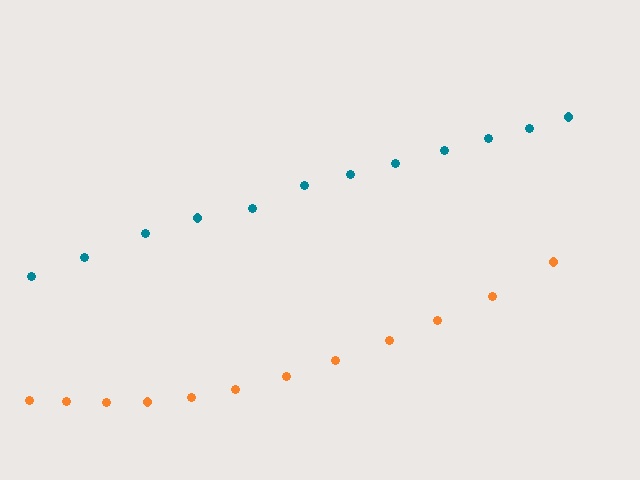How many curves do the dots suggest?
There are 2 distinct paths.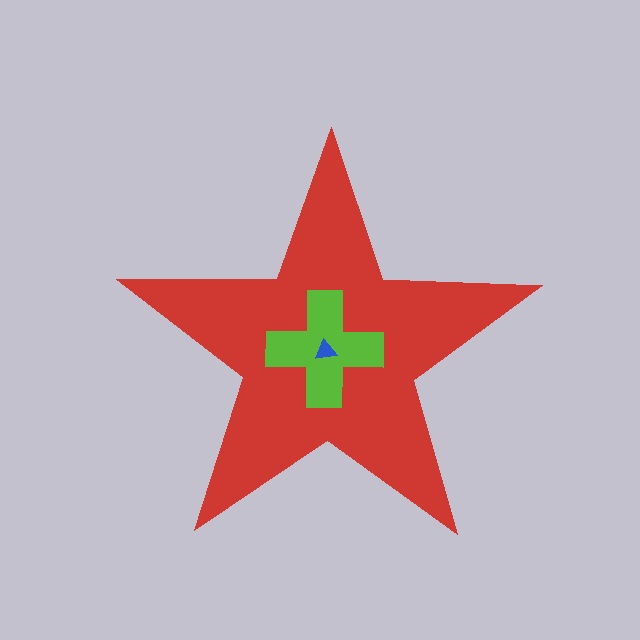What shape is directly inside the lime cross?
The blue triangle.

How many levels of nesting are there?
3.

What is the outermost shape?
The red star.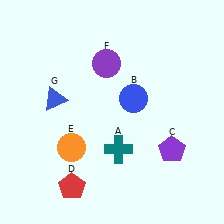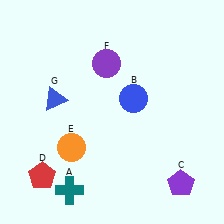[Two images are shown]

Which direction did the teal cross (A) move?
The teal cross (A) moved left.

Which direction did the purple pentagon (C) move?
The purple pentagon (C) moved down.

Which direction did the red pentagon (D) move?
The red pentagon (D) moved left.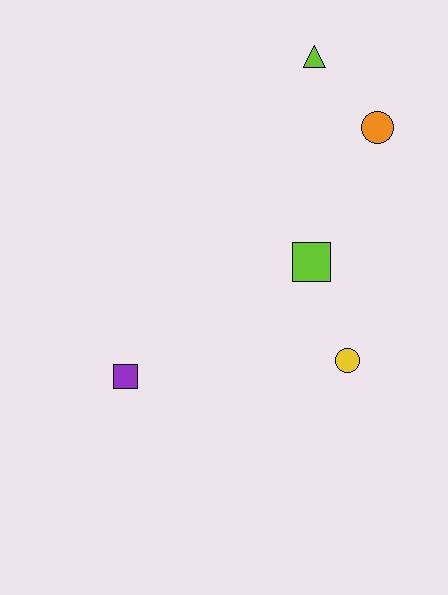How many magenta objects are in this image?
There are no magenta objects.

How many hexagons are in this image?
There are no hexagons.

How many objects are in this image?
There are 5 objects.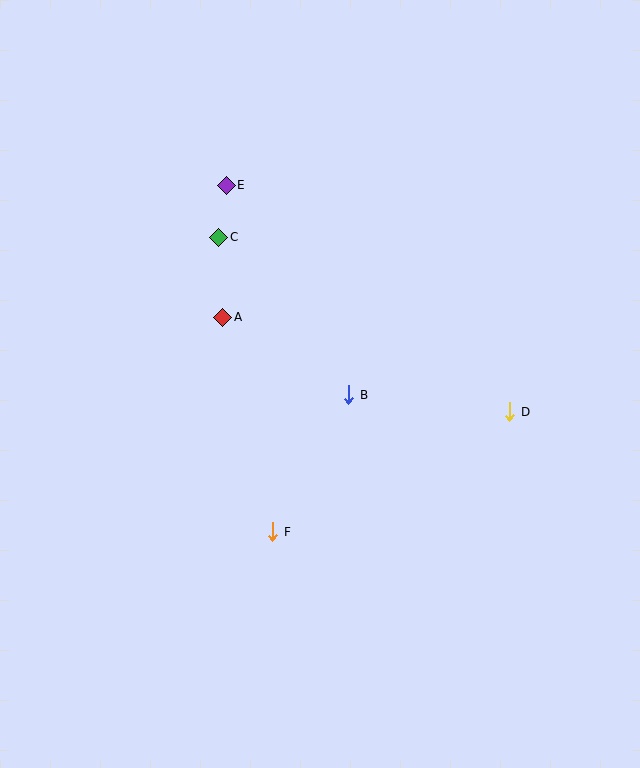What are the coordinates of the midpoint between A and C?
The midpoint between A and C is at (221, 277).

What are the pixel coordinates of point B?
Point B is at (349, 395).